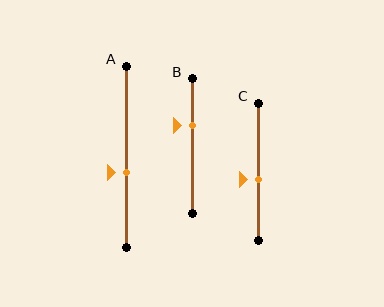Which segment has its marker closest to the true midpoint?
Segment C has its marker closest to the true midpoint.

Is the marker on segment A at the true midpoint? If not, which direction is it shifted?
No, the marker on segment A is shifted downward by about 8% of the segment length.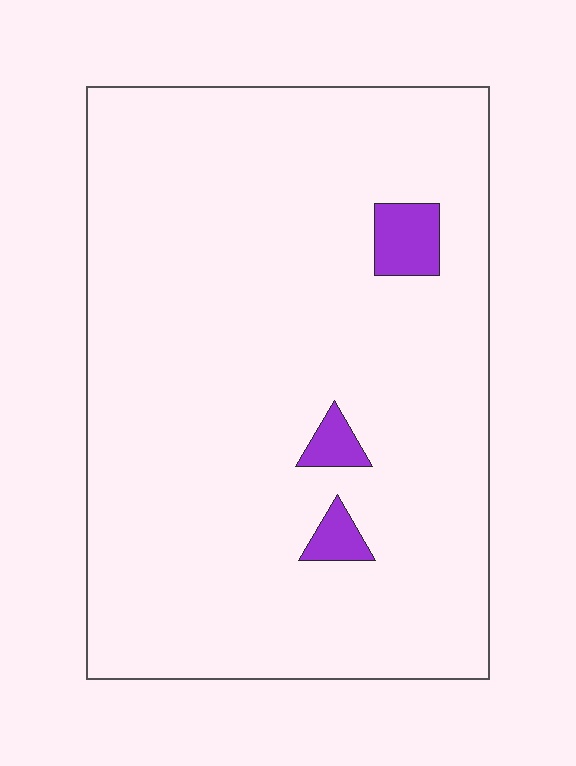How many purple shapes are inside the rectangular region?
3.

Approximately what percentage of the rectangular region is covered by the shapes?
Approximately 5%.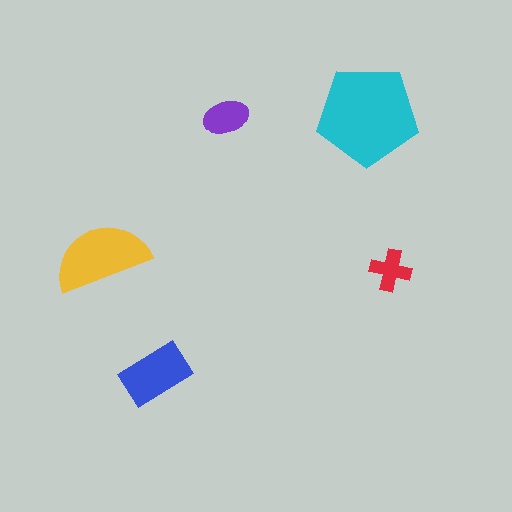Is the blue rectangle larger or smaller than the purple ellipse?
Larger.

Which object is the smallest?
The red cross.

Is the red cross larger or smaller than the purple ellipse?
Smaller.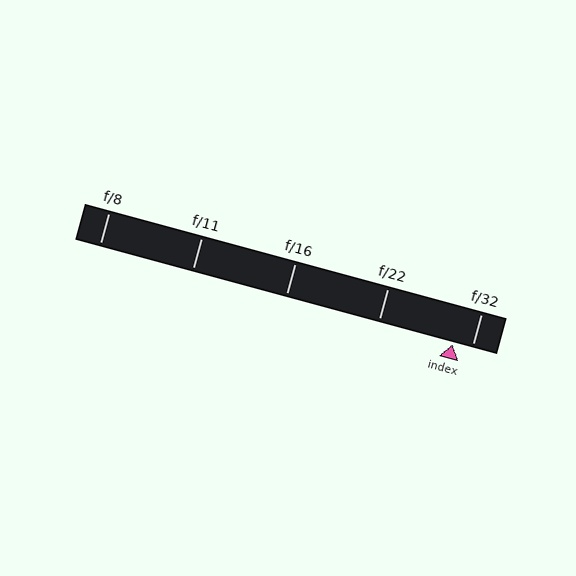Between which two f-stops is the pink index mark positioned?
The index mark is between f/22 and f/32.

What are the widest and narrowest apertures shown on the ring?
The widest aperture shown is f/8 and the narrowest is f/32.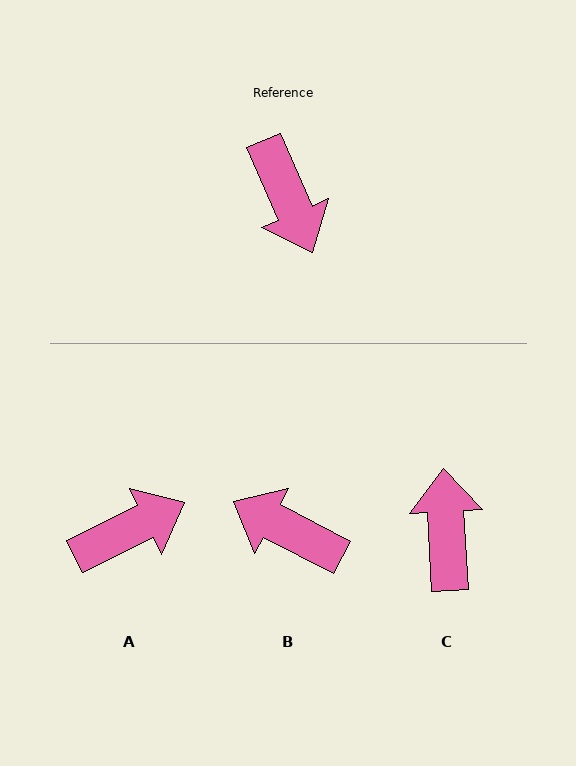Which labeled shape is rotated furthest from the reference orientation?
C, about 160 degrees away.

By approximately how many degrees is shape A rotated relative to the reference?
Approximately 93 degrees counter-clockwise.